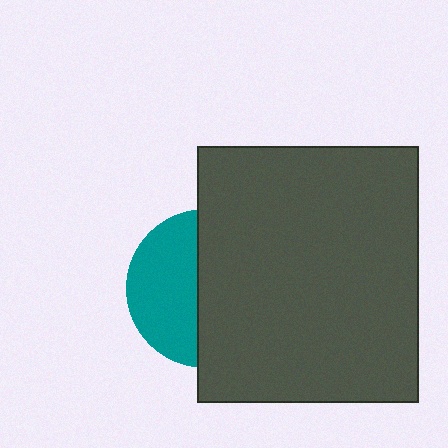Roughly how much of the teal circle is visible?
A small part of it is visible (roughly 43%).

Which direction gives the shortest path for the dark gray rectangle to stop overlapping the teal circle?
Moving right gives the shortest separation.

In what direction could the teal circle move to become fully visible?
The teal circle could move left. That would shift it out from behind the dark gray rectangle entirely.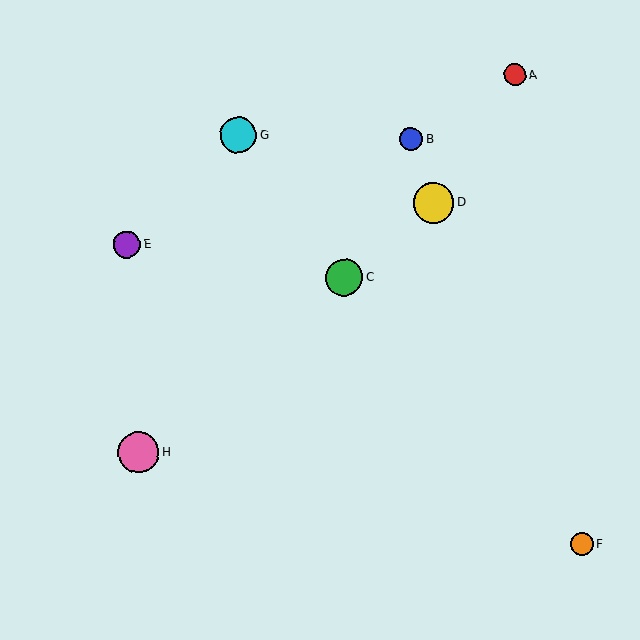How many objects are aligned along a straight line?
3 objects (C, D, H) are aligned along a straight line.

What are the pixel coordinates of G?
Object G is at (238, 135).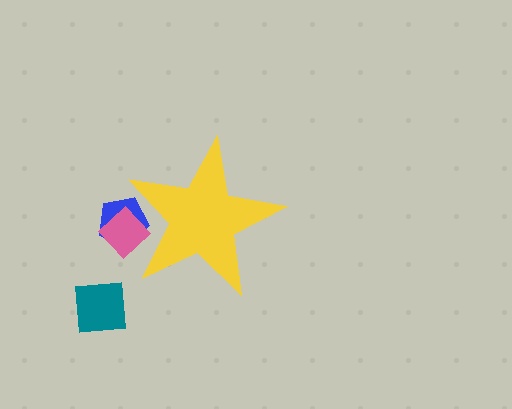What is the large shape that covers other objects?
A yellow star.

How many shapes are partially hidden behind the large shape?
2 shapes are partially hidden.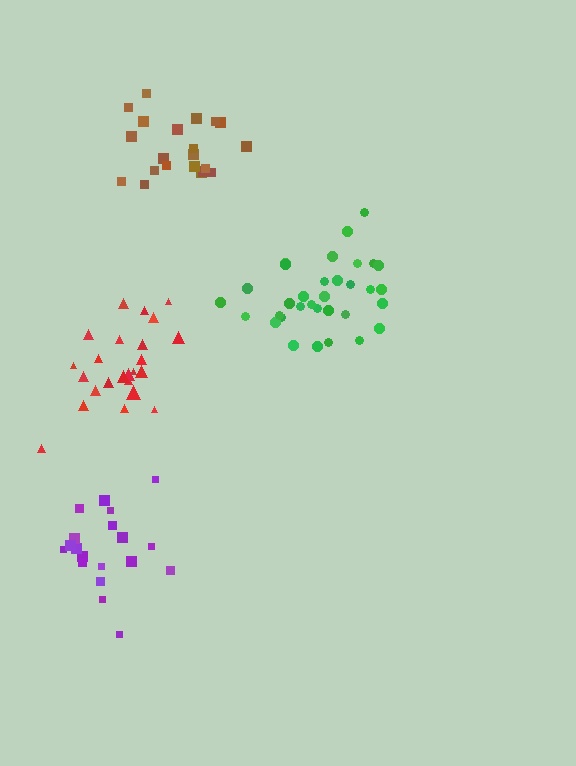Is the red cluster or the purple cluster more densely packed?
Red.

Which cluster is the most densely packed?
Brown.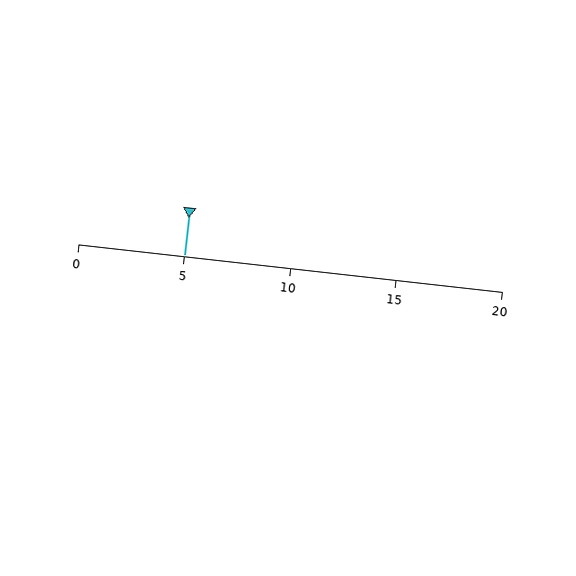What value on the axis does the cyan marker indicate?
The marker indicates approximately 5.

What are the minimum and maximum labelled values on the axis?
The axis runs from 0 to 20.